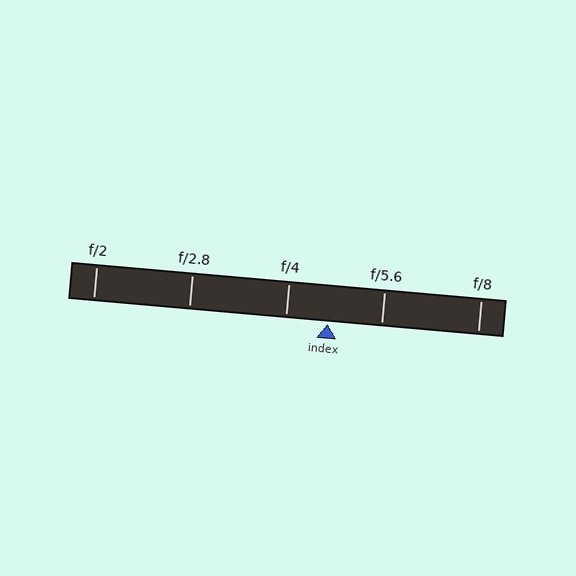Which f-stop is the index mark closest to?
The index mark is closest to f/4.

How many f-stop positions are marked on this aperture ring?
There are 5 f-stop positions marked.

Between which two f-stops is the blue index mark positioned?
The index mark is between f/4 and f/5.6.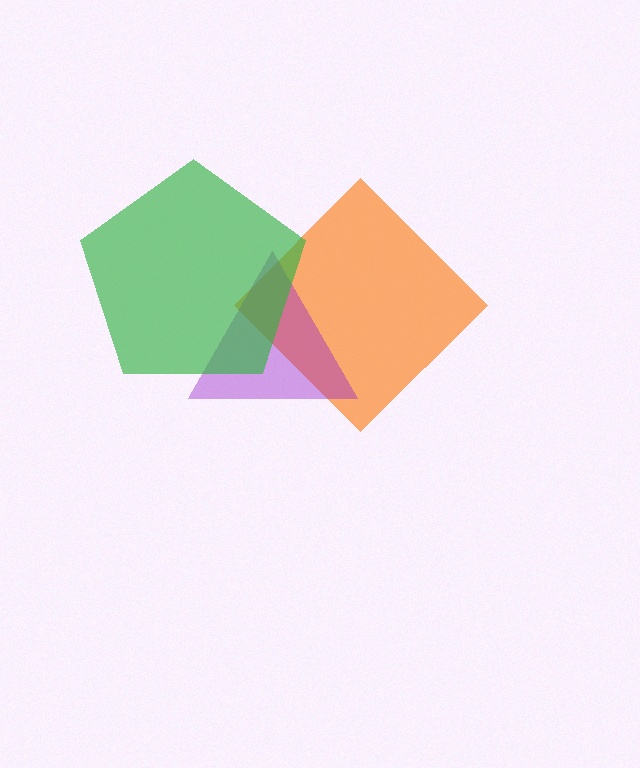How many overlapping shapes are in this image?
There are 3 overlapping shapes in the image.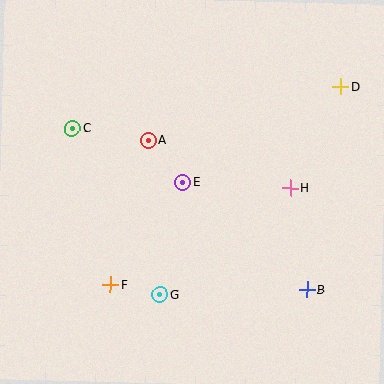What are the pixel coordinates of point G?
Point G is at (160, 294).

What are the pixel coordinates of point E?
Point E is at (183, 182).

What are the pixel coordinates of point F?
Point F is at (111, 285).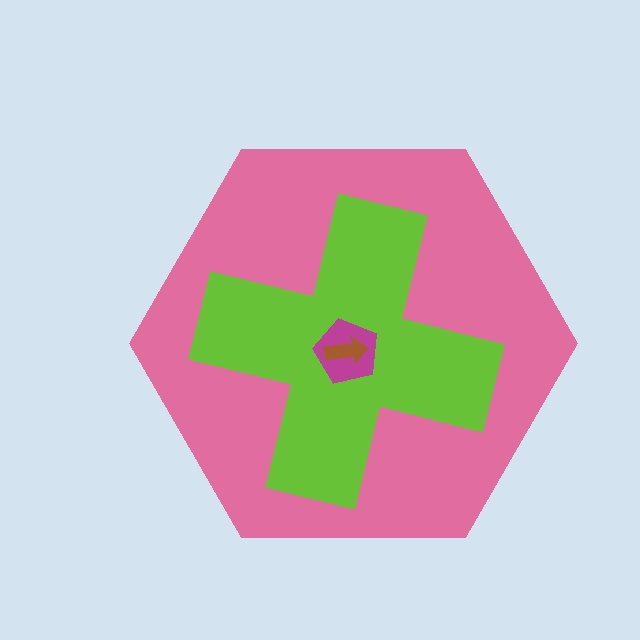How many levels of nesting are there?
4.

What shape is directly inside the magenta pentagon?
The brown arrow.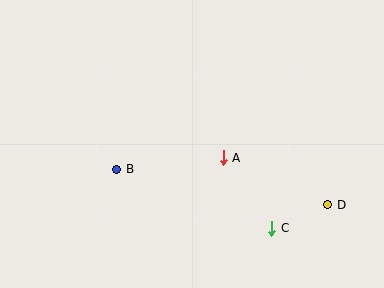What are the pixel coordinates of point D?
Point D is at (328, 205).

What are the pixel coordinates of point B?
Point B is at (117, 169).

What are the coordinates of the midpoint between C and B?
The midpoint between C and B is at (194, 199).